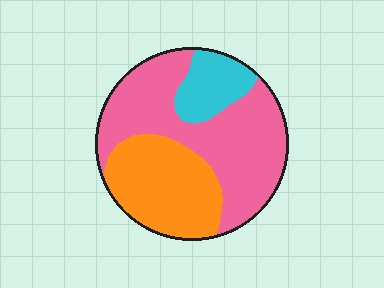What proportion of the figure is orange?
Orange covers around 30% of the figure.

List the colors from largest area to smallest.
From largest to smallest: pink, orange, cyan.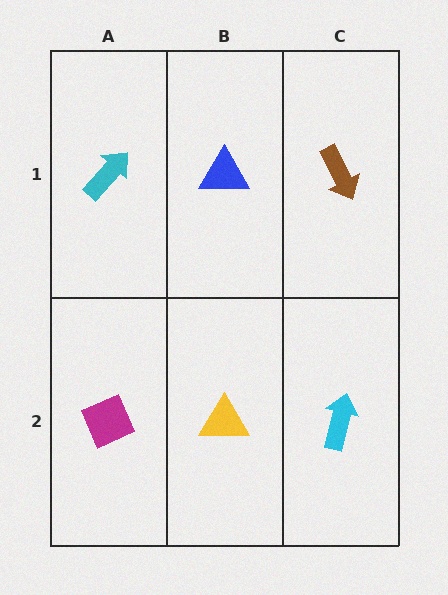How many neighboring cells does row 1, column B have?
3.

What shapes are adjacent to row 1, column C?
A cyan arrow (row 2, column C), a blue triangle (row 1, column B).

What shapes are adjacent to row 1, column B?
A yellow triangle (row 2, column B), a cyan arrow (row 1, column A), a brown arrow (row 1, column C).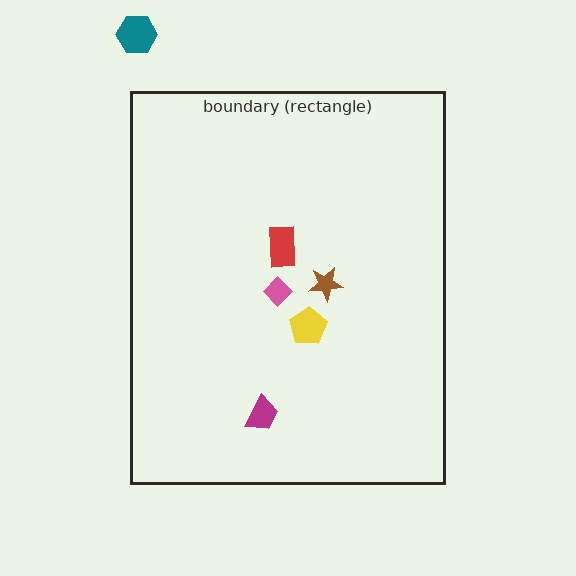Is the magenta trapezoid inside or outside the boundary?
Inside.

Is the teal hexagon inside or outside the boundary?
Outside.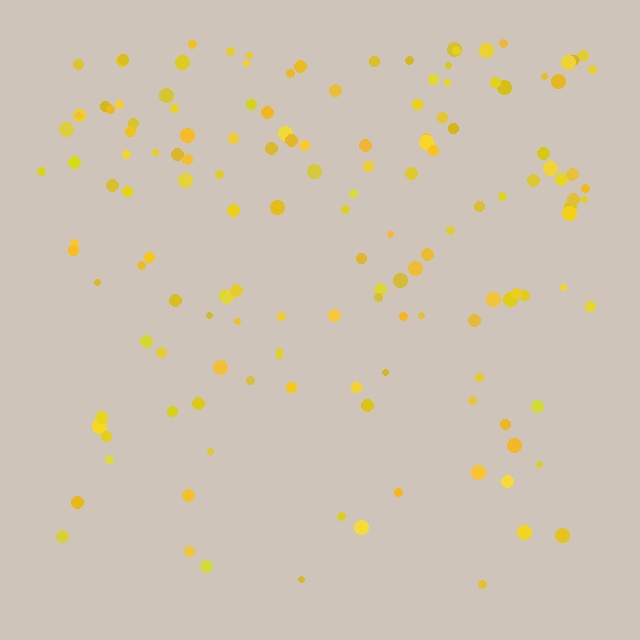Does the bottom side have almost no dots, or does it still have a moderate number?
Still a moderate number, just noticeably fewer than the top.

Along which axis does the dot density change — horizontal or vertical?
Vertical.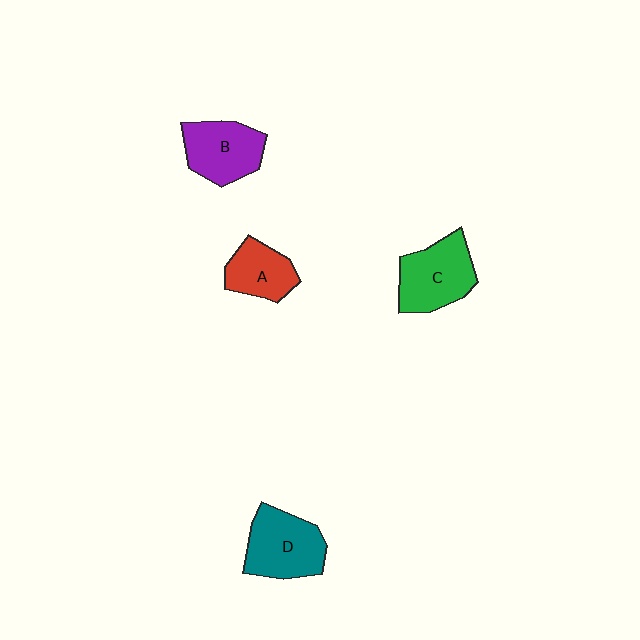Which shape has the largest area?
Shape D (teal).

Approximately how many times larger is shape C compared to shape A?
Approximately 1.4 times.